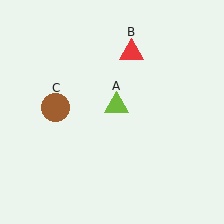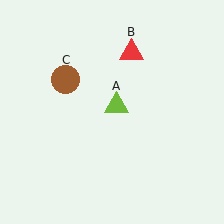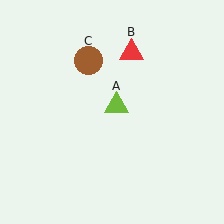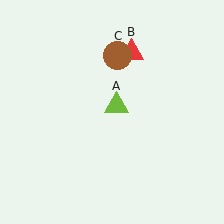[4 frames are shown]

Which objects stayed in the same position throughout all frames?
Lime triangle (object A) and red triangle (object B) remained stationary.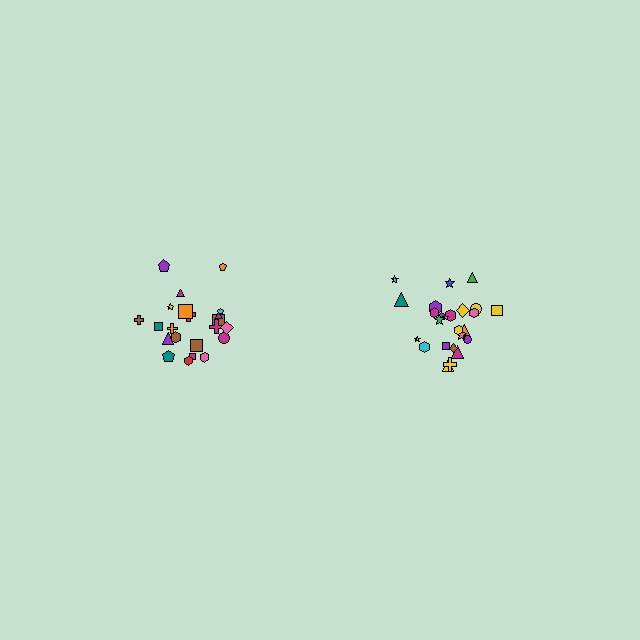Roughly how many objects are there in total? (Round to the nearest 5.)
Roughly 45 objects in total.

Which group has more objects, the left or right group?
The right group.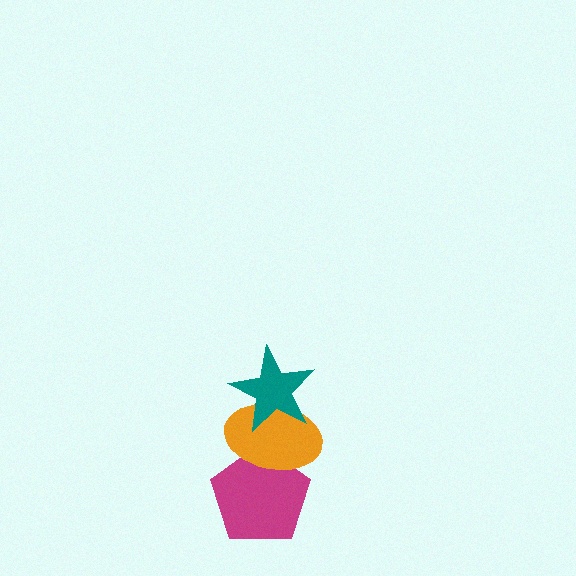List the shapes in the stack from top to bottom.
From top to bottom: the teal star, the orange ellipse, the magenta pentagon.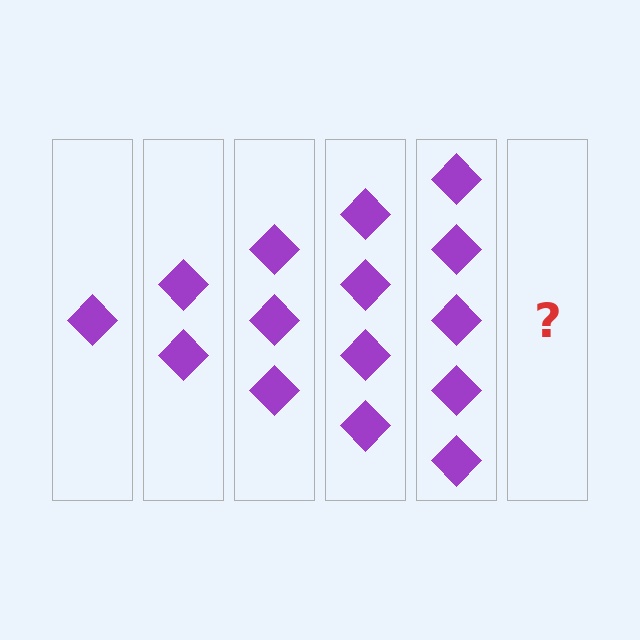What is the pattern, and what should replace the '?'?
The pattern is that each step adds one more diamond. The '?' should be 6 diamonds.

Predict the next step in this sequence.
The next step is 6 diamonds.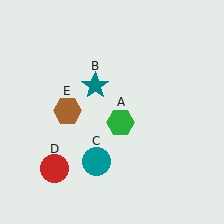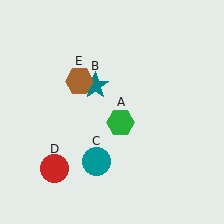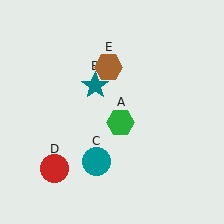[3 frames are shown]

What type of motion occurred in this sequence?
The brown hexagon (object E) rotated clockwise around the center of the scene.